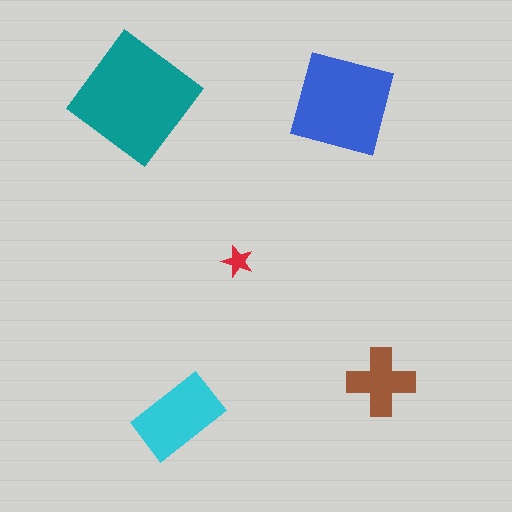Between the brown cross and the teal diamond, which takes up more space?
The teal diamond.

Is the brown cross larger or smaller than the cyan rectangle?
Smaller.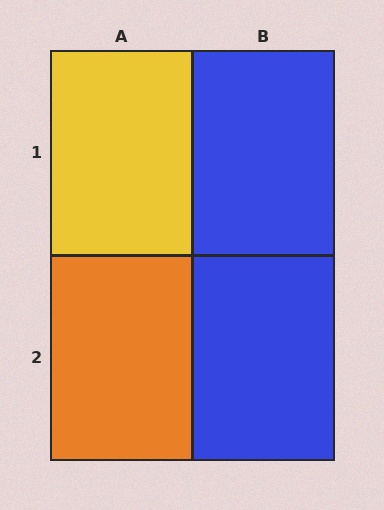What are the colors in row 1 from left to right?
Yellow, blue.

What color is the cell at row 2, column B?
Blue.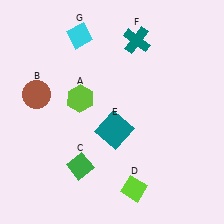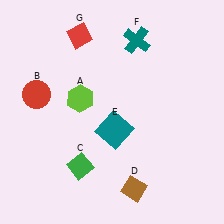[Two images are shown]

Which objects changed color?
B changed from brown to red. D changed from lime to brown. G changed from cyan to red.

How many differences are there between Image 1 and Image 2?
There are 3 differences between the two images.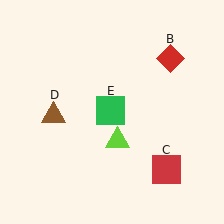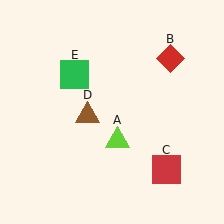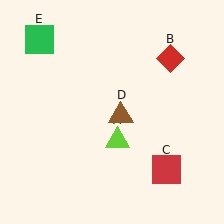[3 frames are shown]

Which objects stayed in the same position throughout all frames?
Lime triangle (object A) and red diamond (object B) and red square (object C) remained stationary.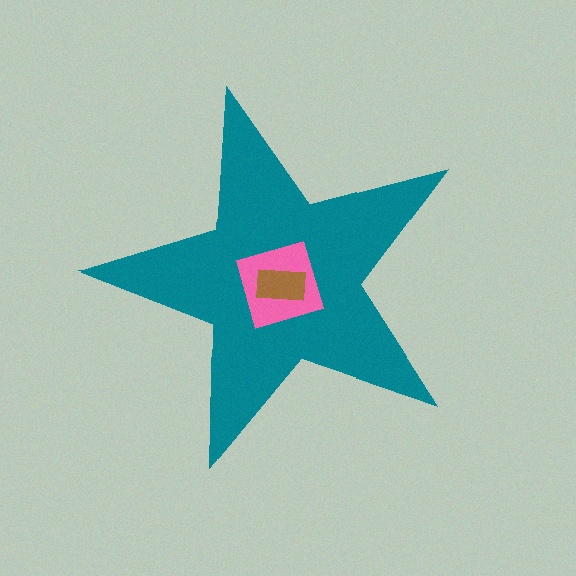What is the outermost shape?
The teal star.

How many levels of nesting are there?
3.